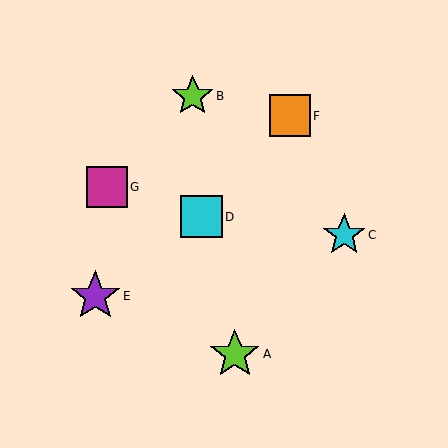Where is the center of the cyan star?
The center of the cyan star is at (344, 235).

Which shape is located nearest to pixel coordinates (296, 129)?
The orange square (labeled F) at (290, 116) is nearest to that location.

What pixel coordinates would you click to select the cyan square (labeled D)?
Click at (201, 217) to select the cyan square D.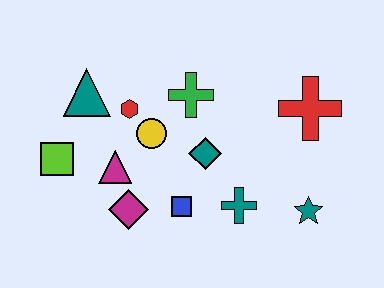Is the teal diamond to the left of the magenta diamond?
No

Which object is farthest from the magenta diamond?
The red cross is farthest from the magenta diamond.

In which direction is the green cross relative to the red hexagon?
The green cross is to the right of the red hexagon.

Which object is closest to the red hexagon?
The yellow circle is closest to the red hexagon.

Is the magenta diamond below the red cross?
Yes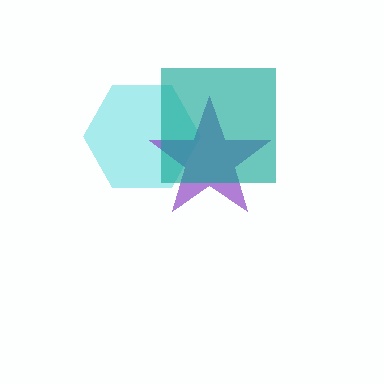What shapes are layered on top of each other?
The layered shapes are: a cyan hexagon, a purple star, a teal square.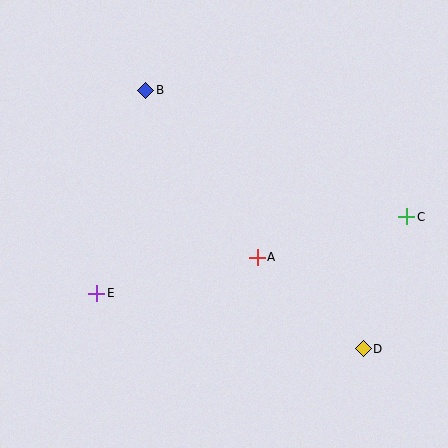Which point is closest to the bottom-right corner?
Point D is closest to the bottom-right corner.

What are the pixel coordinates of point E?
Point E is at (97, 293).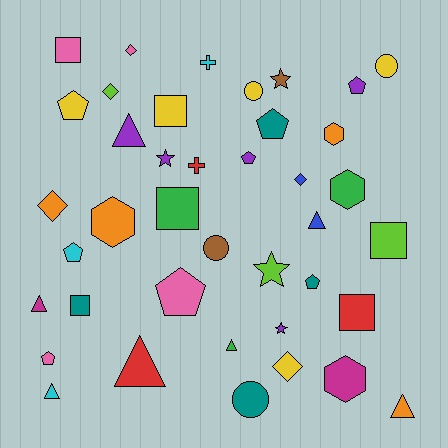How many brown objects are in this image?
There are 2 brown objects.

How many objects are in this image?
There are 40 objects.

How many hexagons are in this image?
There are 4 hexagons.